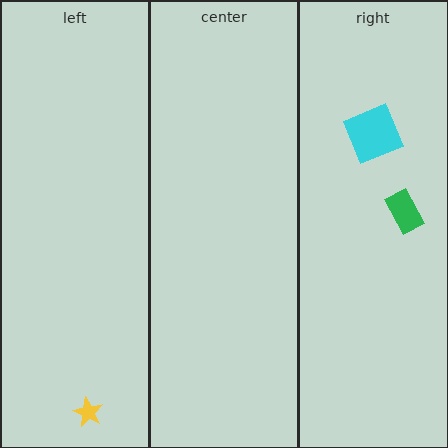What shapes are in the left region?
The yellow star.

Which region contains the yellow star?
The left region.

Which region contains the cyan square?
The right region.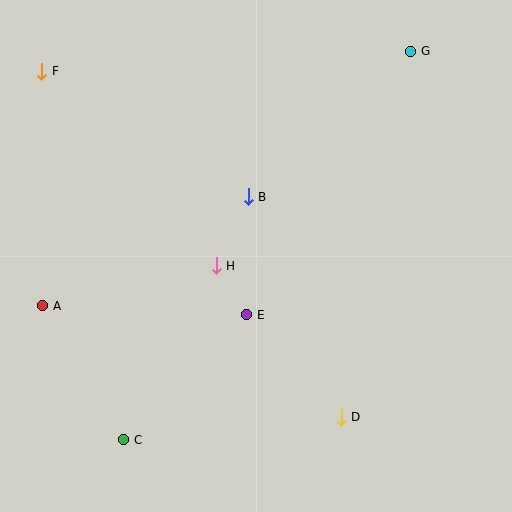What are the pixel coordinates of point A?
Point A is at (43, 306).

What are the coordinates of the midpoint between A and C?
The midpoint between A and C is at (83, 373).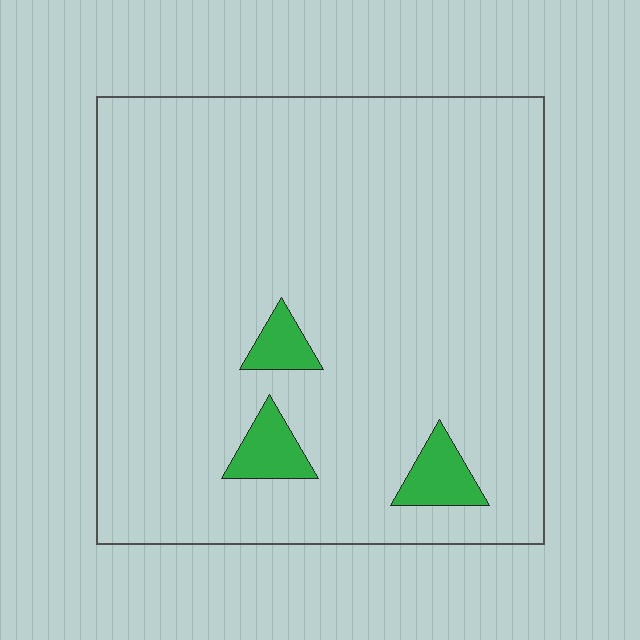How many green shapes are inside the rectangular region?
3.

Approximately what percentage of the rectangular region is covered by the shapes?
Approximately 5%.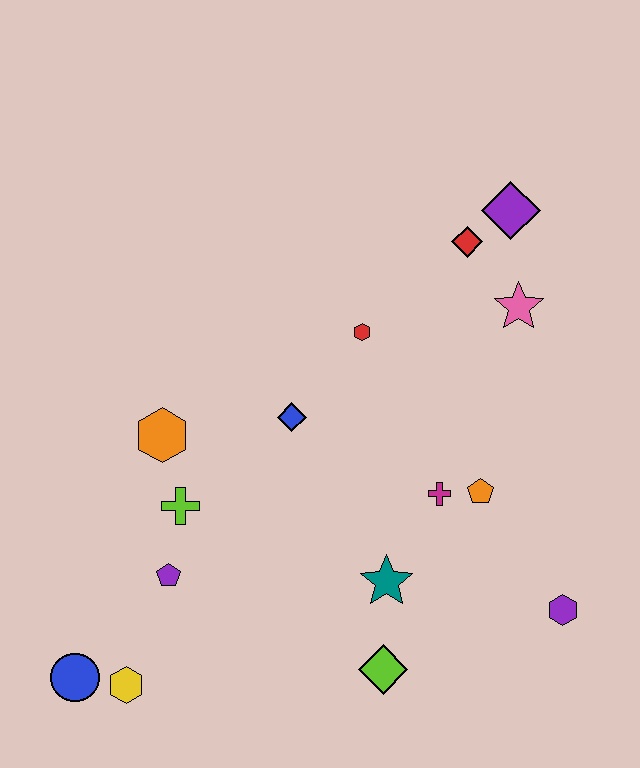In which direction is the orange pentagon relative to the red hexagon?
The orange pentagon is below the red hexagon.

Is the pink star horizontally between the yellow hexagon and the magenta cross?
No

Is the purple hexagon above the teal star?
No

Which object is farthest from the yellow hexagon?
The purple diamond is farthest from the yellow hexagon.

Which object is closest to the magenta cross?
The orange pentagon is closest to the magenta cross.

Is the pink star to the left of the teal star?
No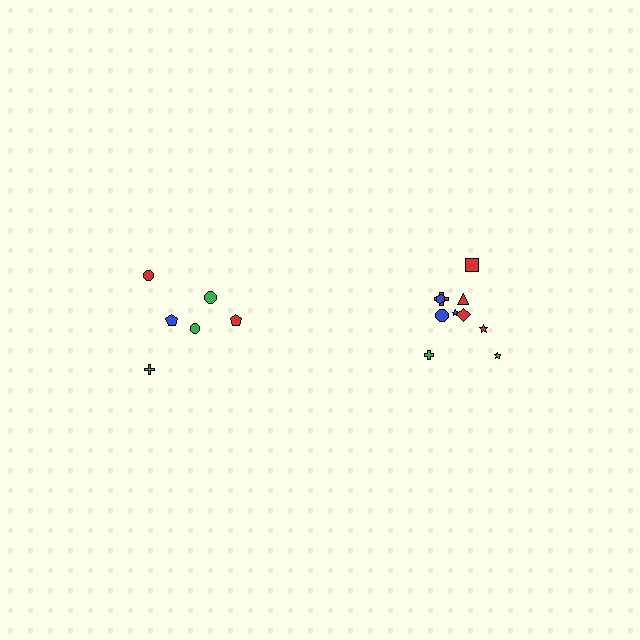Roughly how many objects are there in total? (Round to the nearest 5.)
Roughly 15 objects in total.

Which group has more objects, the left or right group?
The right group.